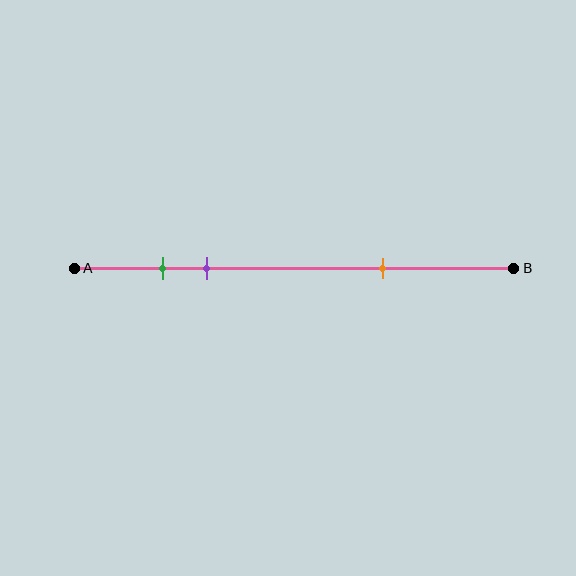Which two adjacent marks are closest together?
The green and purple marks are the closest adjacent pair.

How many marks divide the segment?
There are 3 marks dividing the segment.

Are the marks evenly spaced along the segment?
No, the marks are not evenly spaced.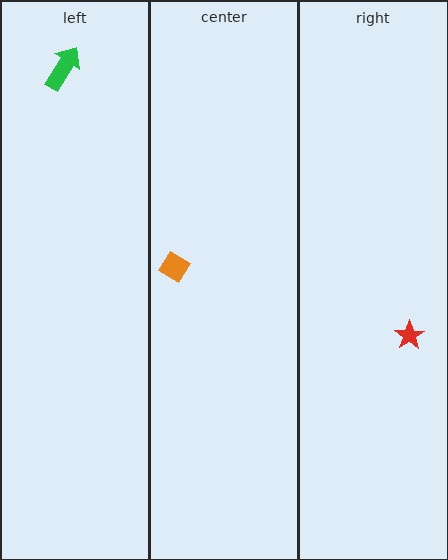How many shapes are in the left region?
1.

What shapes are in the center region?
The orange diamond.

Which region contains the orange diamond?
The center region.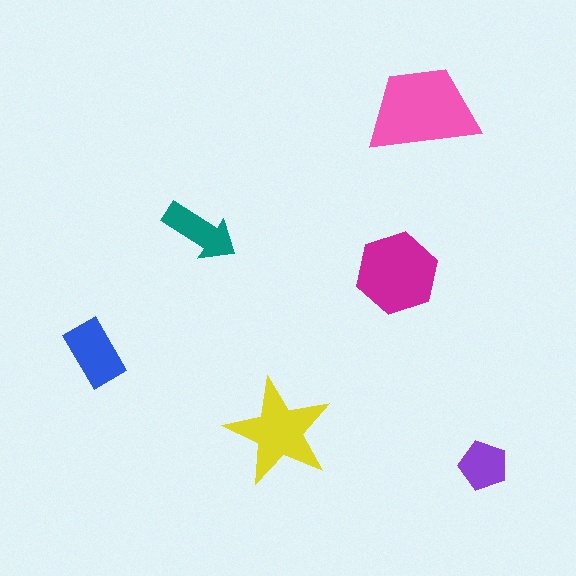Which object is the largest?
The pink trapezoid.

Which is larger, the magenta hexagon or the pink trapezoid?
The pink trapezoid.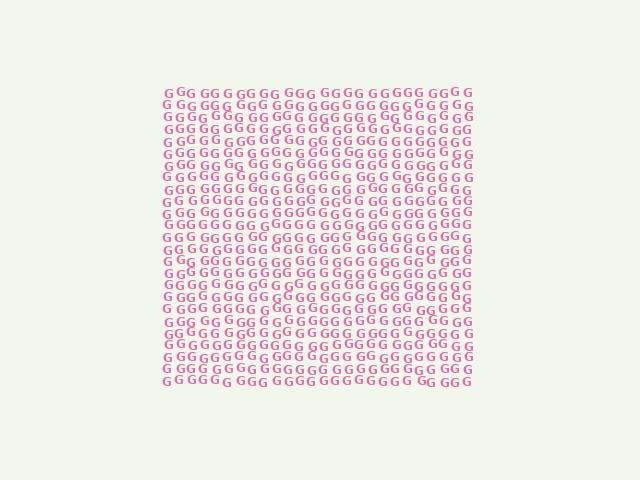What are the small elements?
The small elements are letter G's.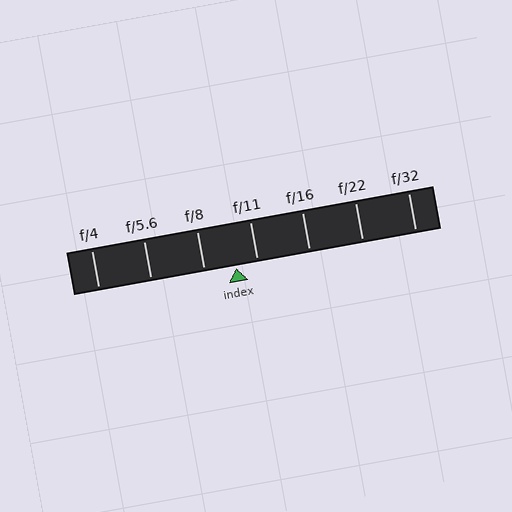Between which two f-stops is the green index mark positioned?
The index mark is between f/8 and f/11.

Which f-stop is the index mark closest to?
The index mark is closest to f/11.